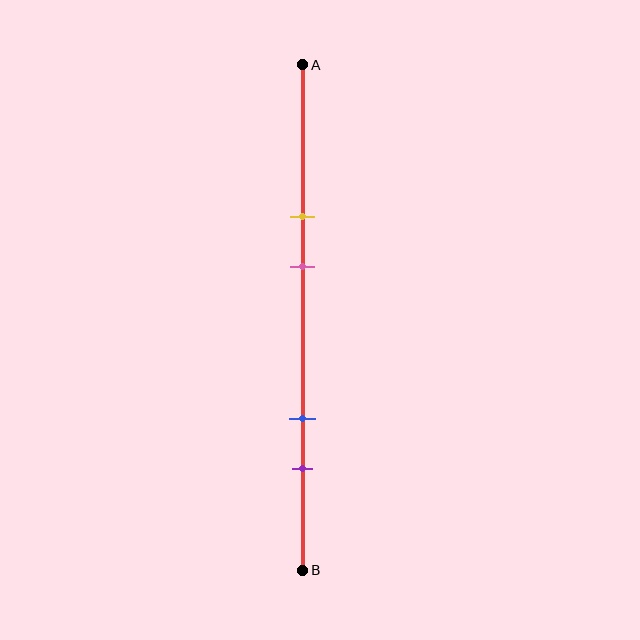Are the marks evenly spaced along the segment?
No, the marks are not evenly spaced.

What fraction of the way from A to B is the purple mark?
The purple mark is approximately 80% (0.8) of the way from A to B.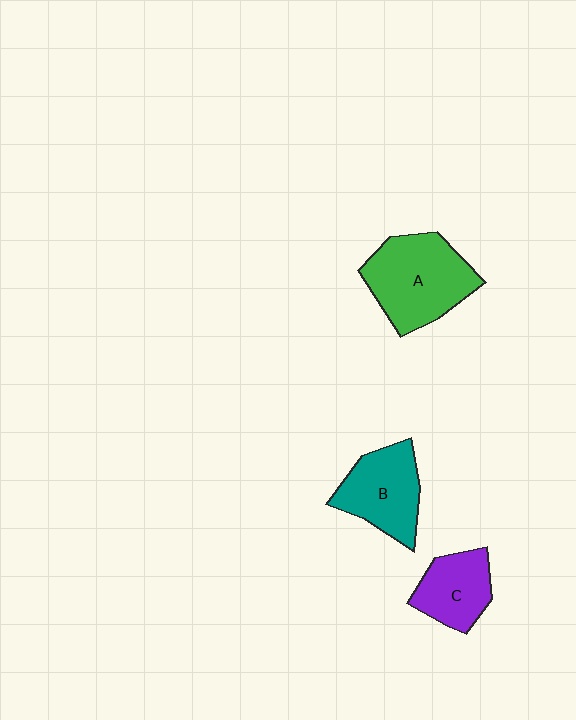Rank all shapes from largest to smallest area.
From largest to smallest: A (green), B (teal), C (purple).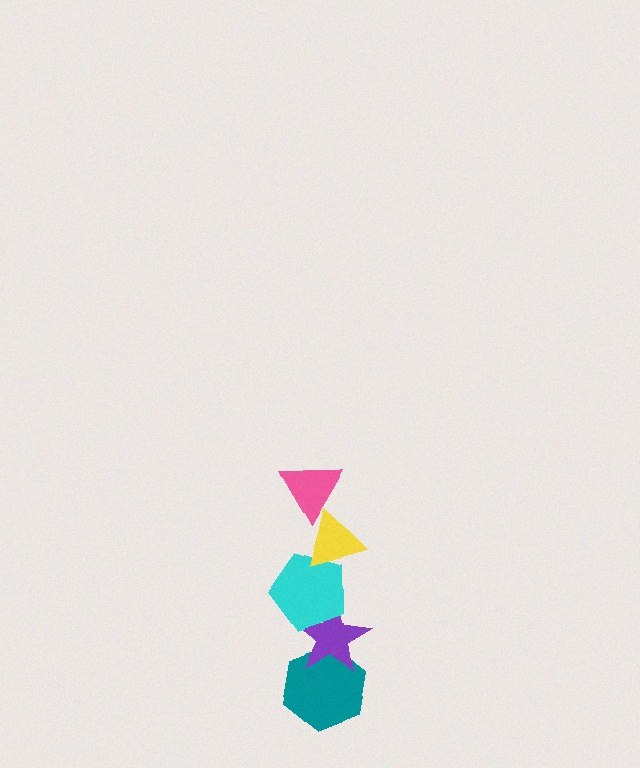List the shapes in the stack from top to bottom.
From top to bottom: the pink triangle, the yellow triangle, the cyan pentagon, the purple star, the teal hexagon.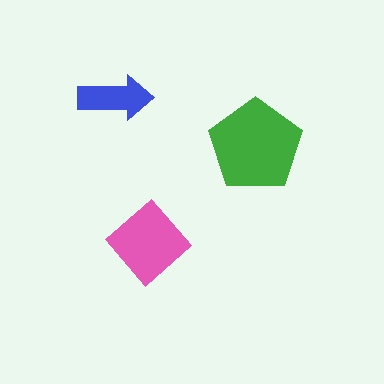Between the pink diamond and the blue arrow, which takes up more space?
The pink diamond.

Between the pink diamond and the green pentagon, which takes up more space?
The green pentagon.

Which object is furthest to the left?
The blue arrow is leftmost.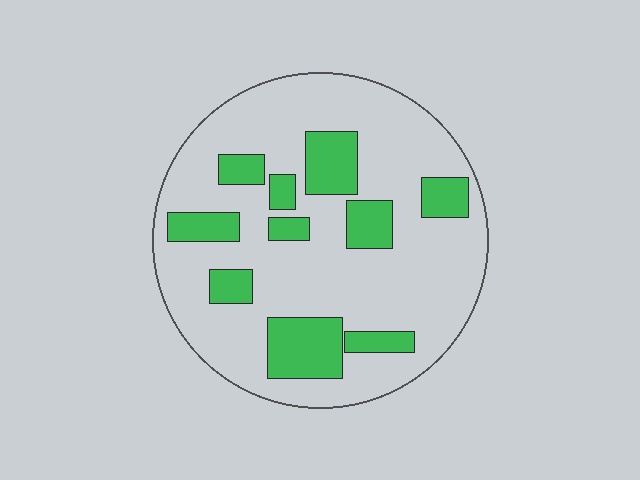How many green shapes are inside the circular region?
10.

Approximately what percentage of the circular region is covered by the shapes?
Approximately 25%.